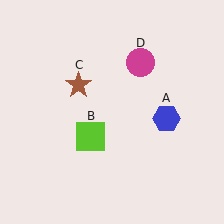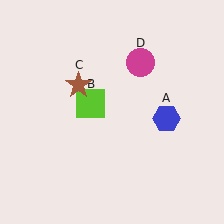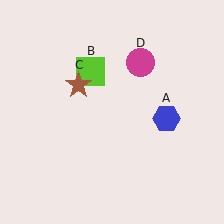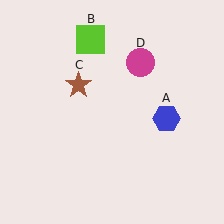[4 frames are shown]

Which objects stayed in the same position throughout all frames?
Blue hexagon (object A) and brown star (object C) and magenta circle (object D) remained stationary.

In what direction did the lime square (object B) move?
The lime square (object B) moved up.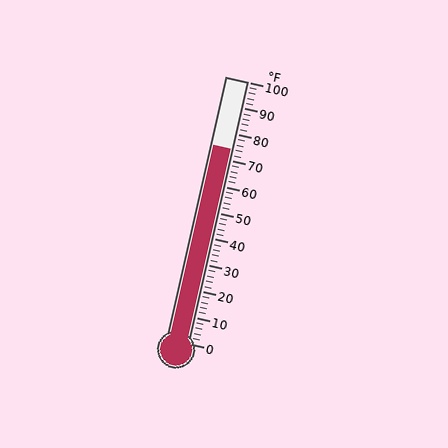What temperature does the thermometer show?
The thermometer shows approximately 74°F.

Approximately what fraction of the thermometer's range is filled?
The thermometer is filled to approximately 75% of its range.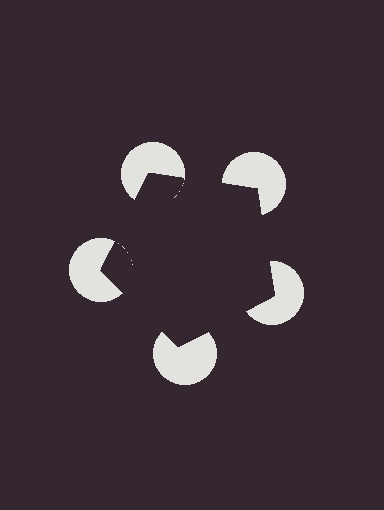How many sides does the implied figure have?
5 sides.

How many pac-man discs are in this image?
There are 5 — one at each vertex of the illusory pentagon.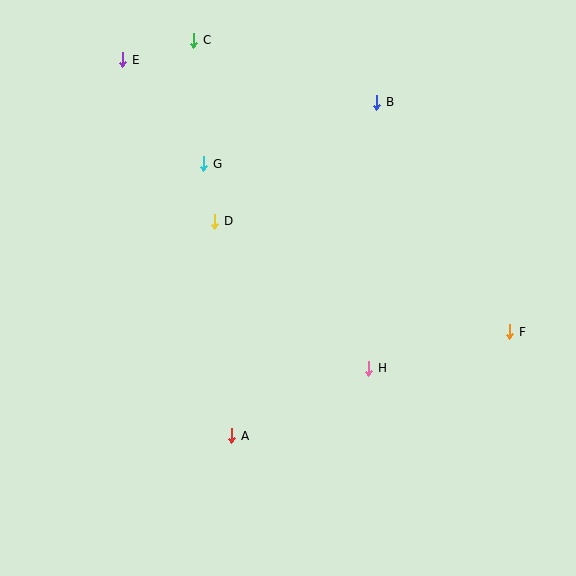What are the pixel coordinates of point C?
Point C is at (194, 40).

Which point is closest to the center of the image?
Point D at (215, 221) is closest to the center.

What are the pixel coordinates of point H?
Point H is at (369, 368).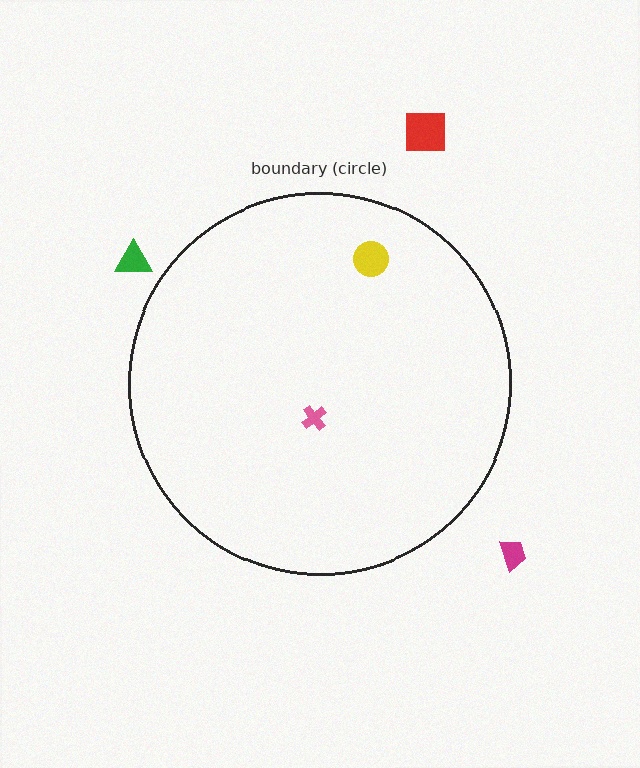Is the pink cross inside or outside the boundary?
Inside.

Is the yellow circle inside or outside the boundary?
Inside.